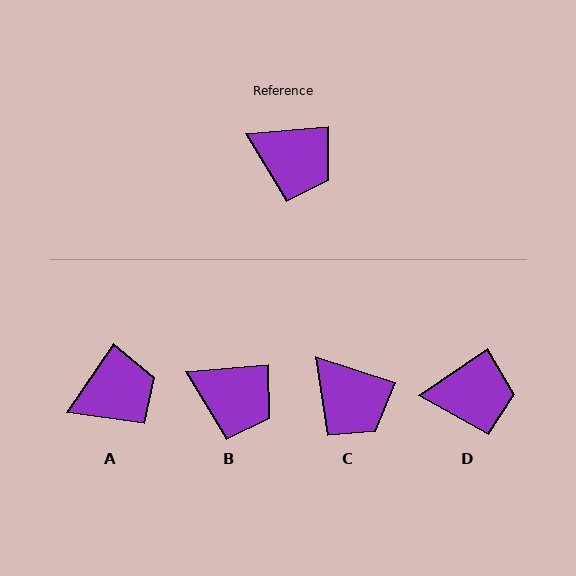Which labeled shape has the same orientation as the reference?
B.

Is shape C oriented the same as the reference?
No, it is off by about 22 degrees.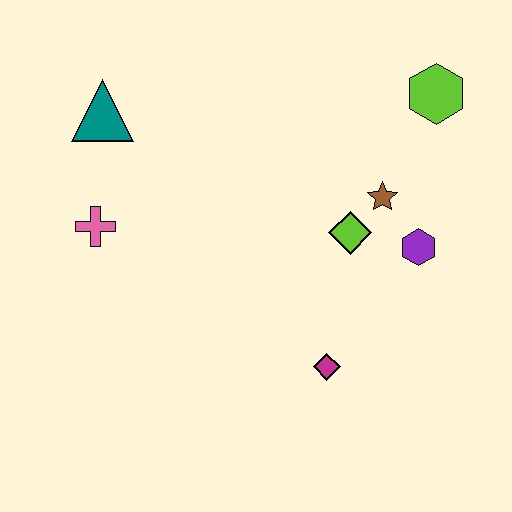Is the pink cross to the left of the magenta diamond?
Yes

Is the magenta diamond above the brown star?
No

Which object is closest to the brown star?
The lime diamond is closest to the brown star.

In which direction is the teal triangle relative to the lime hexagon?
The teal triangle is to the left of the lime hexagon.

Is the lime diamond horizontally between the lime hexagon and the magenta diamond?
Yes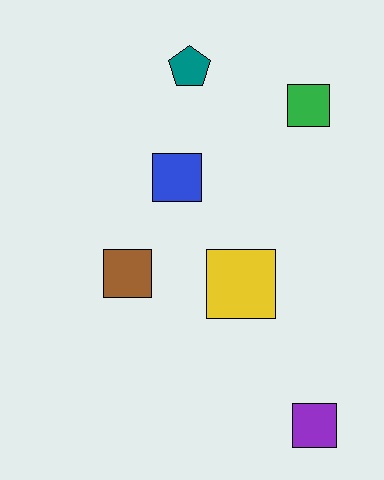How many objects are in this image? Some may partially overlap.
There are 6 objects.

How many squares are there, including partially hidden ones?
There are 5 squares.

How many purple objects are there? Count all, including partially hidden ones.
There is 1 purple object.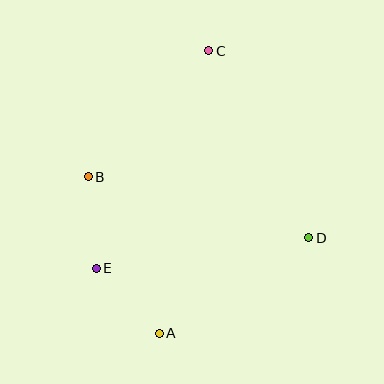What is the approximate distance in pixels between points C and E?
The distance between C and E is approximately 245 pixels.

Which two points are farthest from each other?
Points A and C are farthest from each other.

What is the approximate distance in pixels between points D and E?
The distance between D and E is approximately 215 pixels.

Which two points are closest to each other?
Points A and E are closest to each other.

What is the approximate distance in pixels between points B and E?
The distance between B and E is approximately 92 pixels.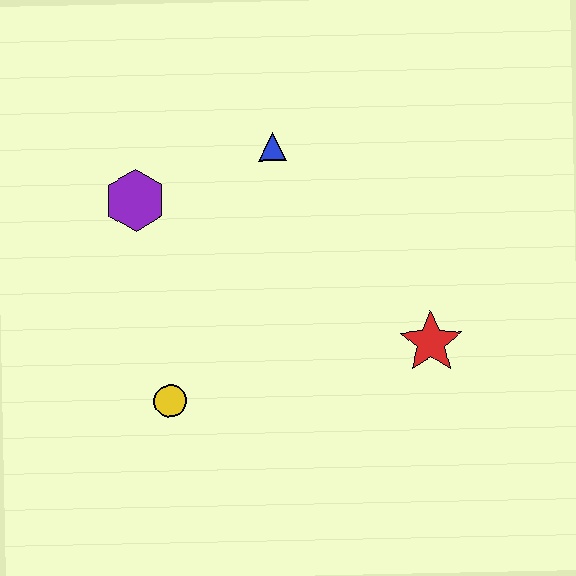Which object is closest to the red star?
The blue triangle is closest to the red star.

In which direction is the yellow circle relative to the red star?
The yellow circle is to the left of the red star.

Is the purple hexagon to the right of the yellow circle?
No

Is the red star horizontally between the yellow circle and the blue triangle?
No